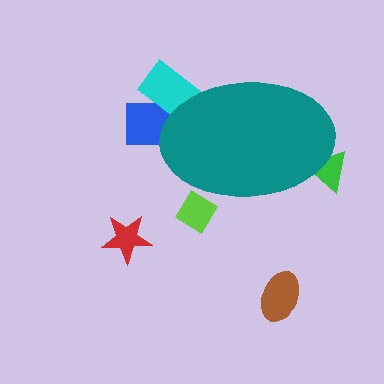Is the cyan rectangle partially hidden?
Yes, the cyan rectangle is partially hidden behind the teal ellipse.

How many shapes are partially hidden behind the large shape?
4 shapes are partially hidden.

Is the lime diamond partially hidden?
Yes, the lime diamond is partially hidden behind the teal ellipse.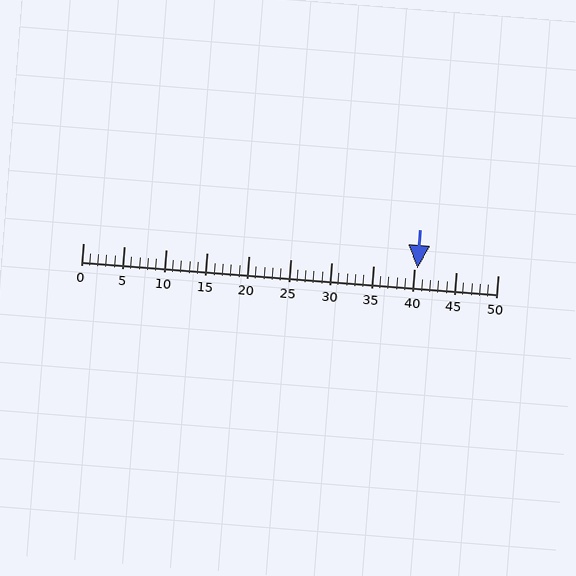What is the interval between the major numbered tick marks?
The major tick marks are spaced 5 units apart.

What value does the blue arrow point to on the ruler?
The blue arrow points to approximately 40.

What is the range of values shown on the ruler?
The ruler shows values from 0 to 50.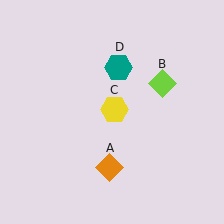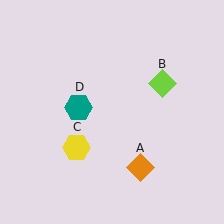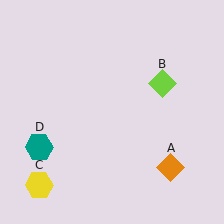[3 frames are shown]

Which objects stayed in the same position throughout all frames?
Lime diamond (object B) remained stationary.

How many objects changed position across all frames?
3 objects changed position: orange diamond (object A), yellow hexagon (object C), teal hexagon (object D).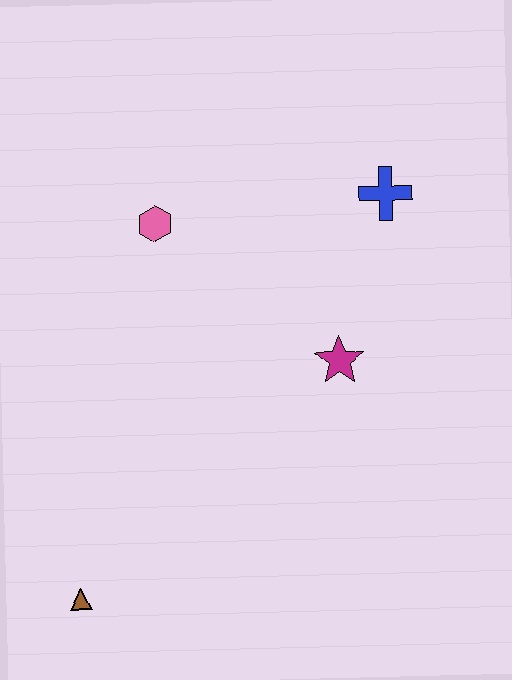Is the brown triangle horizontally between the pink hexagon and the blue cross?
No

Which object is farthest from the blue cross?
The brown triangle is farthest from the blue cross.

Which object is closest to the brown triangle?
The magenta star is closest to the brown triangle.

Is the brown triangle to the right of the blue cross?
No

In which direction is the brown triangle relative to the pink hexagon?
The brown triangle is below the pink hexagon.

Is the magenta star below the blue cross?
Yes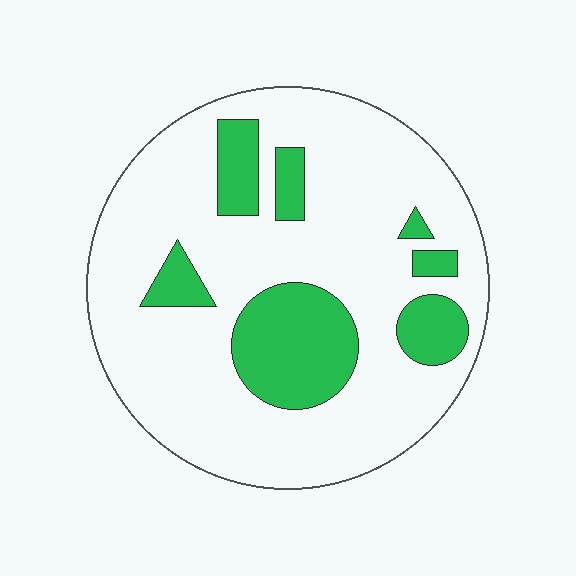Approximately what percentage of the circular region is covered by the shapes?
Approximately 20%.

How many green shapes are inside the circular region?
7.